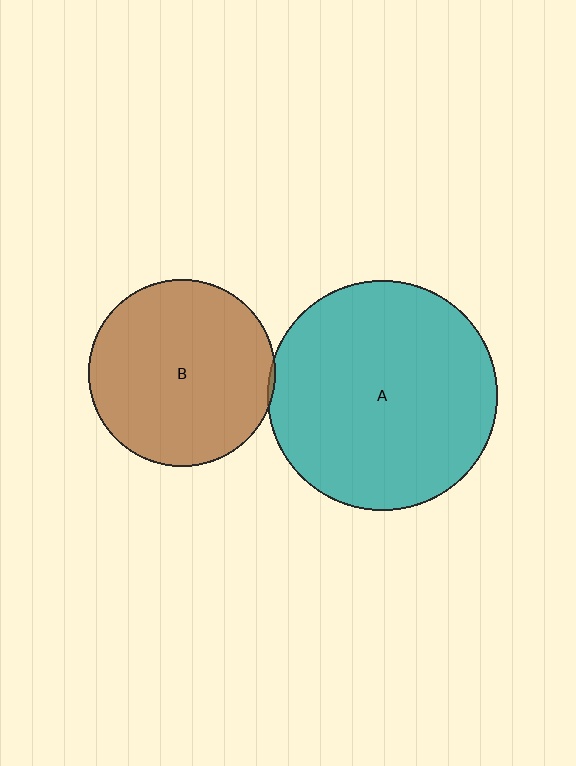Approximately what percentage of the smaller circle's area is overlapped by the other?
Approximately 5%.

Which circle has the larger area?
Circle A (teal).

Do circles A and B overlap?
Yes.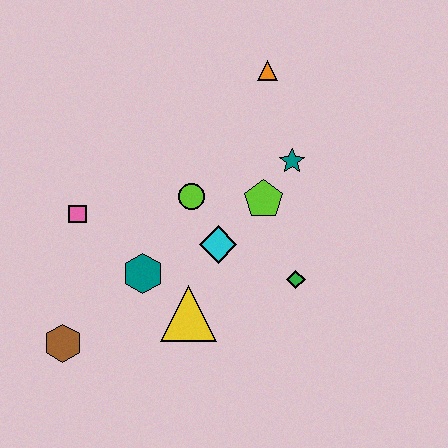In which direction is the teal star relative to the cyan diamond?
The teal star is above the cyan diamond.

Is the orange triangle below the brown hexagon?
No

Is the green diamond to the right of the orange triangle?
Yes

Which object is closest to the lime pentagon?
The teal star is closest to the lime pentagon.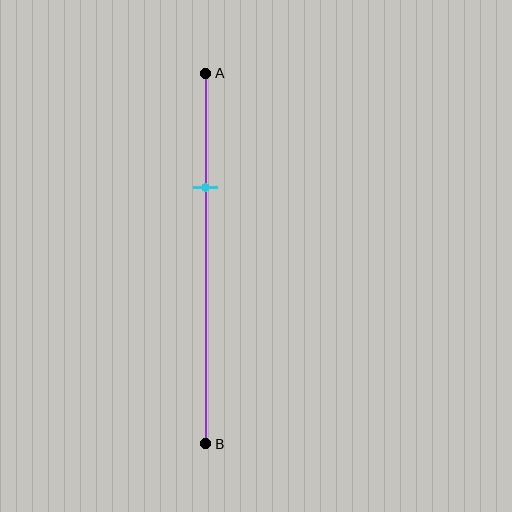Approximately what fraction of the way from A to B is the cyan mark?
The cyan mark is approximately 30% of the way from A to B.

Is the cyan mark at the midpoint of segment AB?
No, the mark is at about 30% from A, not at the 50% midpoint.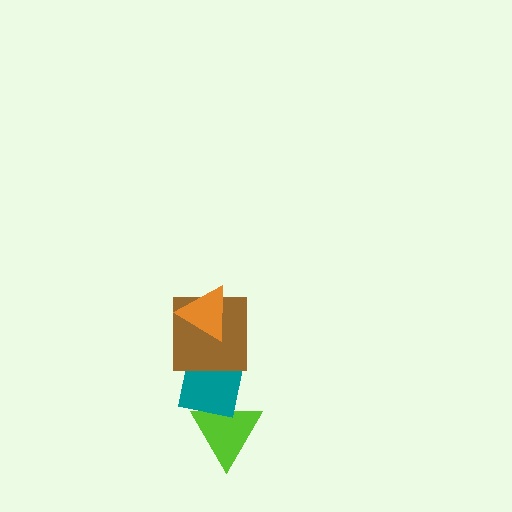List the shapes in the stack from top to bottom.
From top to bottom: the orange triangle, the brown square, the teal square, the lime triangle.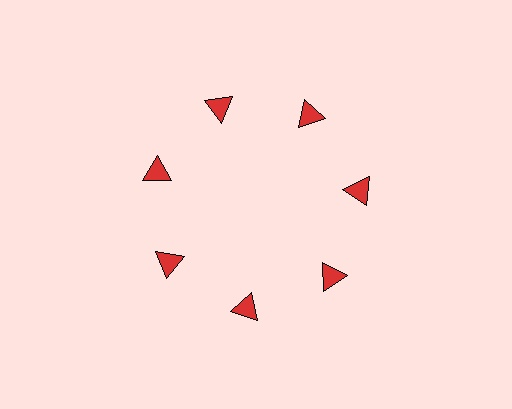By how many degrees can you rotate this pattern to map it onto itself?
The pattern maps onto itself every 51 degrees of rotation.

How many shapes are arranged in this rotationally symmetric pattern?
There are 7 shapes, arranged in 7 groups of 1.